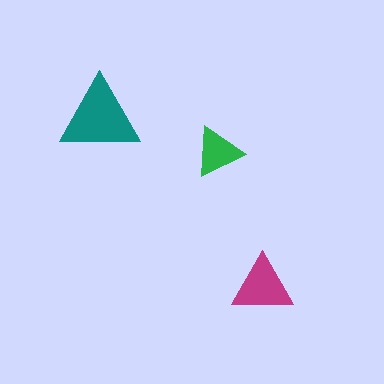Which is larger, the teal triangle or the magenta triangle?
The teal one.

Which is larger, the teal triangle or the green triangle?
The teal one.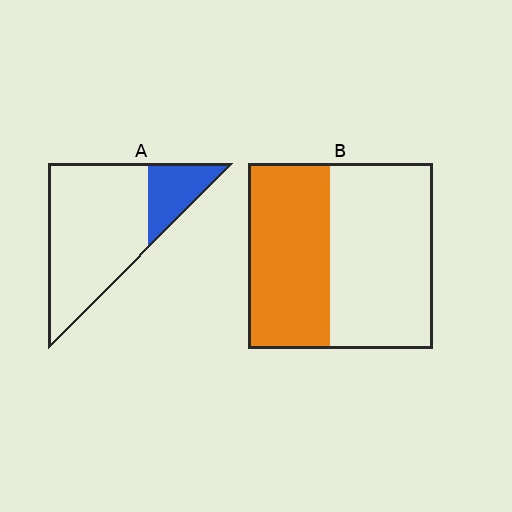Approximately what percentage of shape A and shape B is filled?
A is approximately 20% and B is approximately 45%.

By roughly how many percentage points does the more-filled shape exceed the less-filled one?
By roughly 25 percentage points (B over A).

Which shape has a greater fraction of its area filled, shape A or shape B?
Shape B.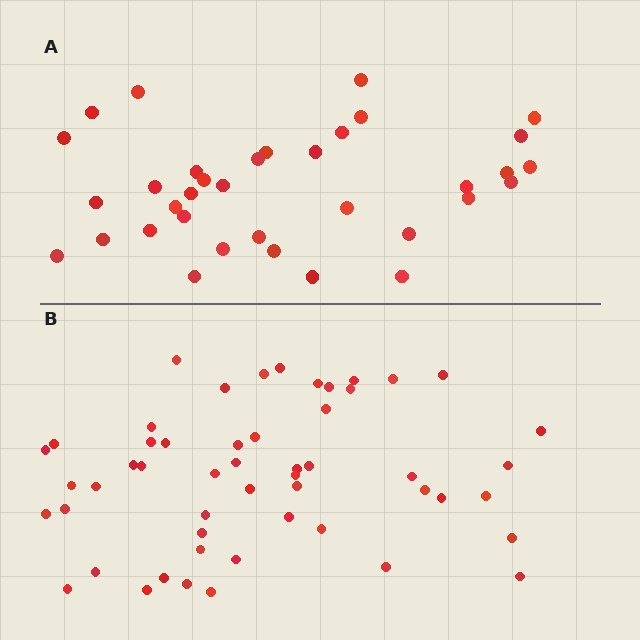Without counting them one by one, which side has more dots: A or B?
Region B (the bottom region) has more dots.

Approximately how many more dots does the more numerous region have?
Region B has approximately 15 more dots than region A.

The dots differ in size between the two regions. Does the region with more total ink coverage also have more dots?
No. Region A has more total ink coverage because its dots are larger, but region B actually contains more individual dots. Total area can be misleading — the number of items is what matters here.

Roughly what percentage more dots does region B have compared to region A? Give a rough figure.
About 50% more.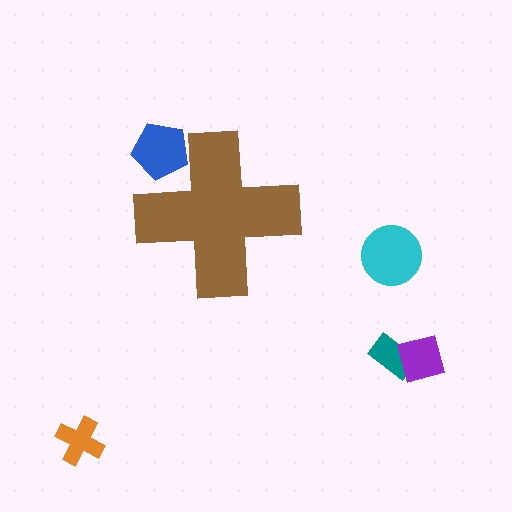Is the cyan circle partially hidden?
No, the cyan circle is fully visible.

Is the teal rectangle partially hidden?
No, the teal rectangle is fully visible.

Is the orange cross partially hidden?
No, the orange cross is fully visible.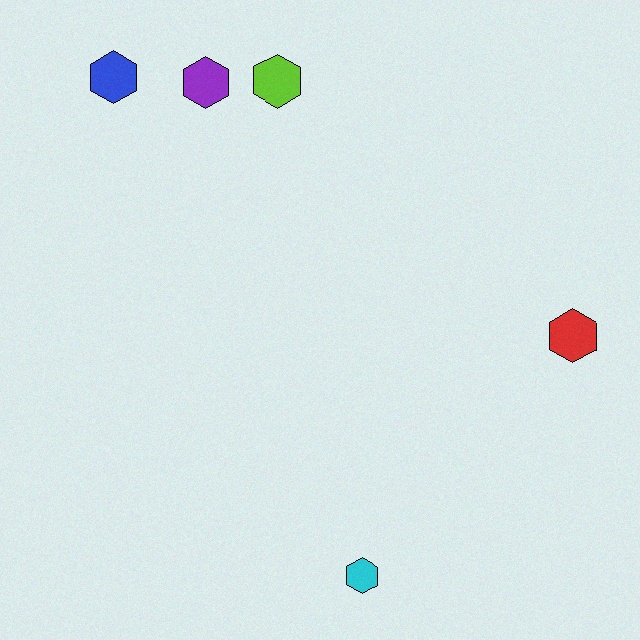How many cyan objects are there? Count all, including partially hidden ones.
There is 1 cyan object.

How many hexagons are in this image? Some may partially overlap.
There are 5 hexagons.